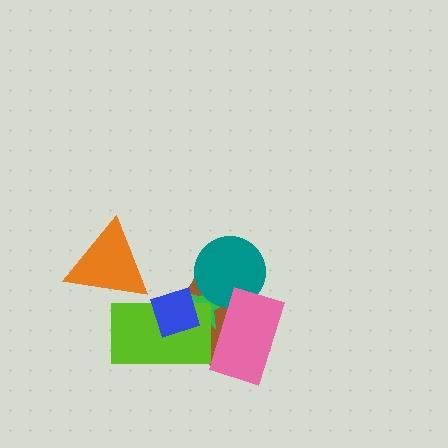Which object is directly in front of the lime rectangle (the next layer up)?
The blue diamond is directly in front of the lime rectangle.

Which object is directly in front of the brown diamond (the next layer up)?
The green star is directly in front of the brown diamond.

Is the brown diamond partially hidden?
Yes, it is partially covered by another shape.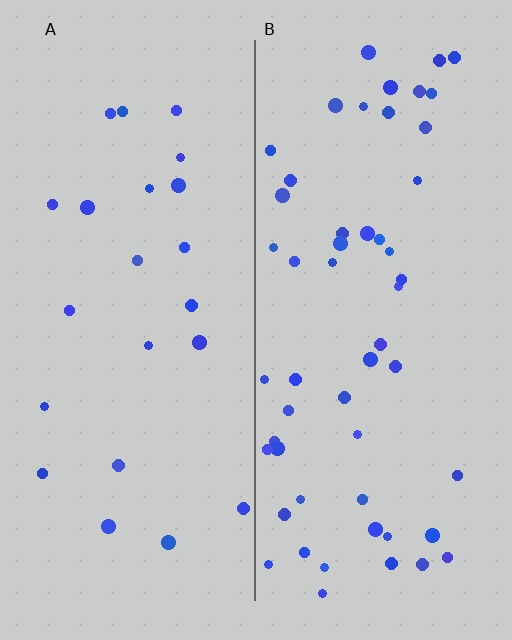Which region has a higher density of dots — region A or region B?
B (the right).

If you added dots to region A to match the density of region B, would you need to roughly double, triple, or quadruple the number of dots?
Approximately double.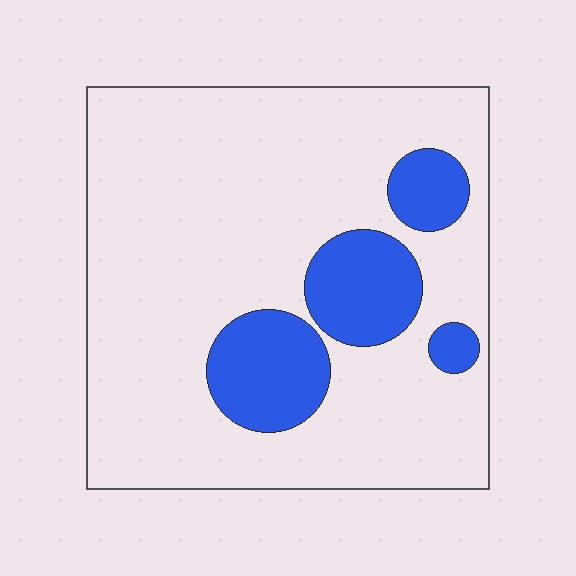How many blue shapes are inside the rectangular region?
4.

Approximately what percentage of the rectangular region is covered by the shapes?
Approximately 20%.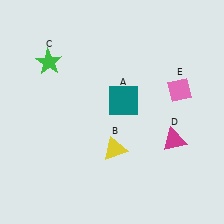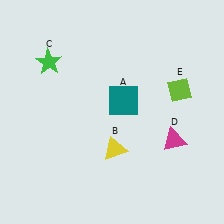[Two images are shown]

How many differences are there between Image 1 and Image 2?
There is 1 difference between the two images.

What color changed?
The diamond (E) changed from pink in Image 1 to lime in Image 2.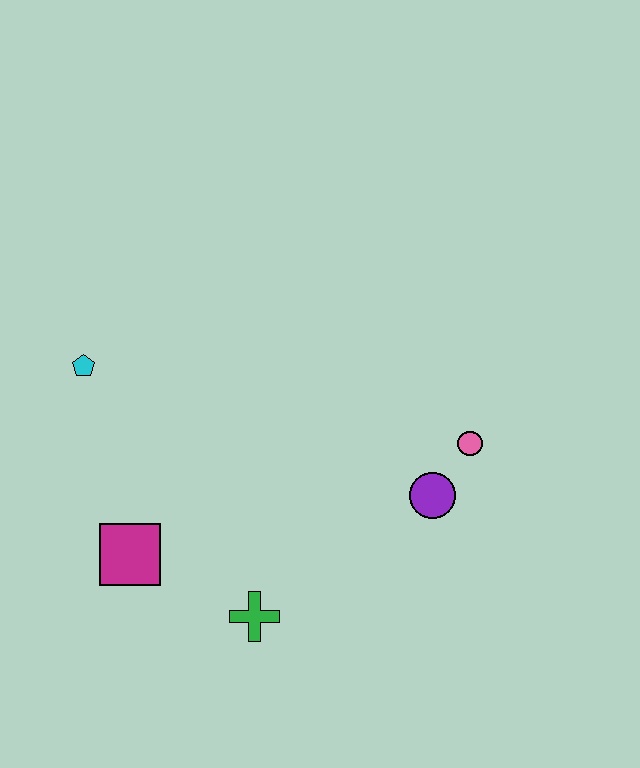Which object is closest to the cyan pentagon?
The magenta square is closest to the cyan pentagon.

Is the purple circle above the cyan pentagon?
No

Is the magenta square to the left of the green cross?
Yes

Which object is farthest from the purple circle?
The cyan pentagon is farthest from the purple circle.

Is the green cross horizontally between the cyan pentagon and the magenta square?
No